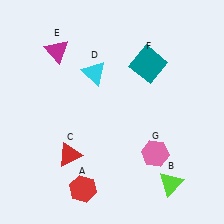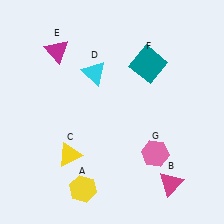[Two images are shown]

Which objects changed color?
A changed from red to yellow. B changed from lime to magenta. C changed from red to yellow.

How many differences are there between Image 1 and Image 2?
There are 3 differences between the two images.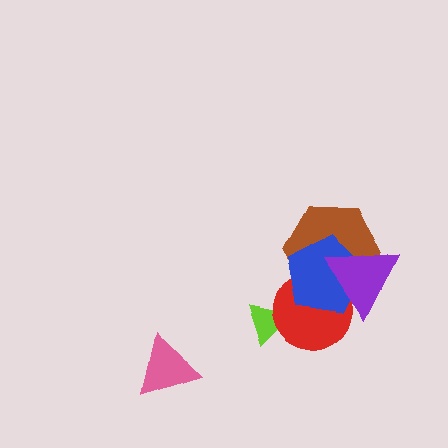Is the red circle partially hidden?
Yes, it is partially covered by another shape.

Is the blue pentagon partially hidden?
Yes, it is partially covered by another shape.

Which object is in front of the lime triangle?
The red circle is in front of the lime triangle.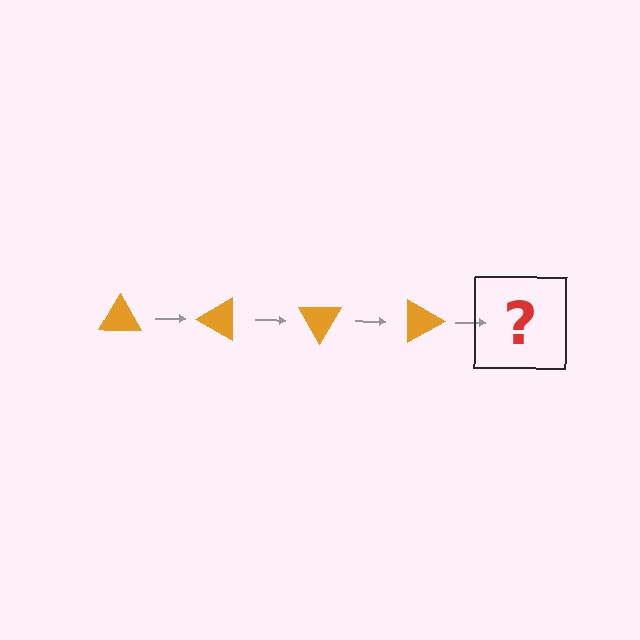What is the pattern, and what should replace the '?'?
The pattern is that the triangle rotates 30 degrees each step. The '?' should be an orange triangle rotated 120 degrees.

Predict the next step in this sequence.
The next step is an orange triangle rotated 120 degrees.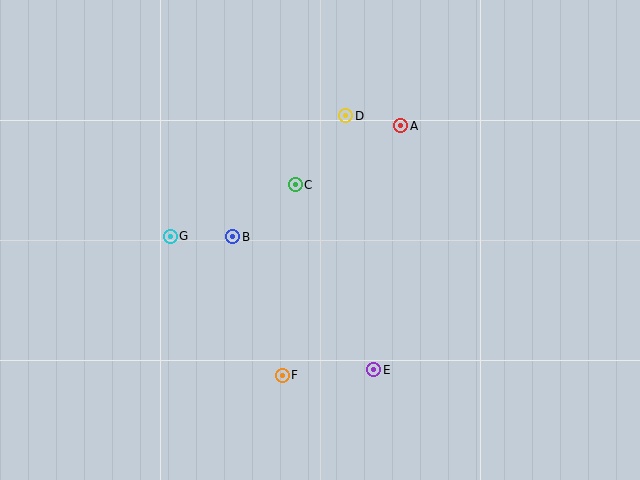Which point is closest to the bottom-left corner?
Point G is closest to the bottom-left corner.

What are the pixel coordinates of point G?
Point G is at (170, 236).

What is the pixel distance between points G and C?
The distance between G and C is 135 pixels.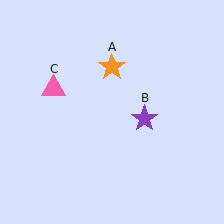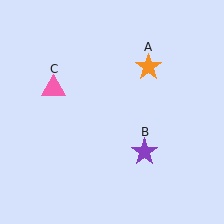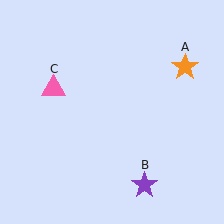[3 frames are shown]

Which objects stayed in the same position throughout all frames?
Pink triangle (object C) remained stationary.